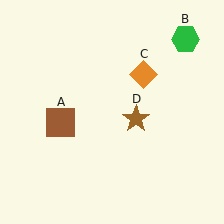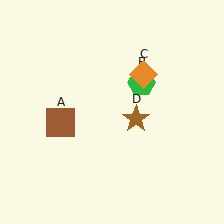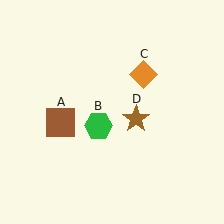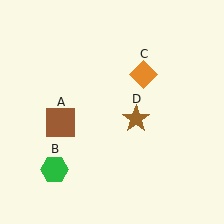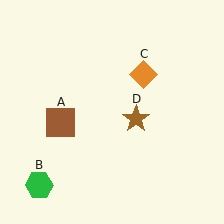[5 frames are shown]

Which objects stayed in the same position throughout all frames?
Brown square (object A) and orange diamond (object C) and brown star (object D) remained stationary.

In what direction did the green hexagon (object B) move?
The green hexagon (object B) moved down and to the left.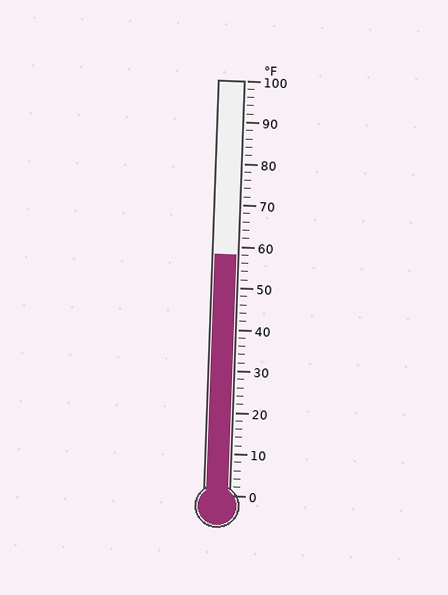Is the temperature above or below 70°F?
The temperature is below 70°F.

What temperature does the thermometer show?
The thermometer shows approximately 58°F.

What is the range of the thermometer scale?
The thermometer scale ranges from 0°F to 100°F.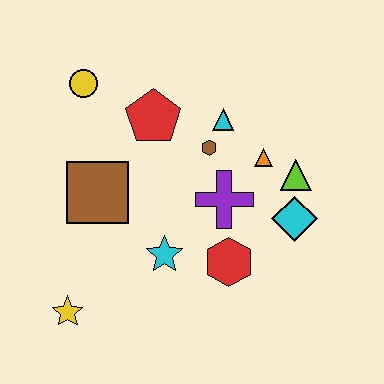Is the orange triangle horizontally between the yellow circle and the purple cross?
No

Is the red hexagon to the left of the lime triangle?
Yes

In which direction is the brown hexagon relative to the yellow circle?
The brown hexagon is to the right of the yellow circle.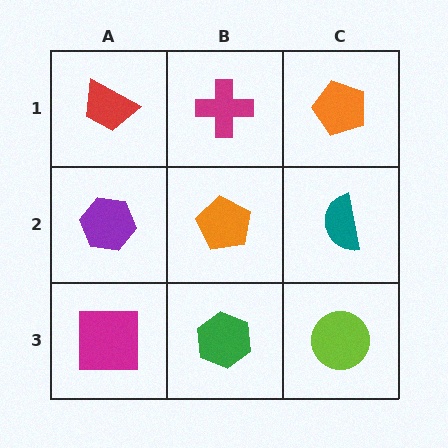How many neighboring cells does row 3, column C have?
2.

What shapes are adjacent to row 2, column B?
A magenta cross (row 1, column B), a green hexagon (row 3, column B), a purple hexagon (row 2, column A), a teal semicircle (row 2, column C).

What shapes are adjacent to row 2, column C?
An orange pentagon (row 1, column C), a lime circle (row 3, column C), an orange pentagon (row 2, column B).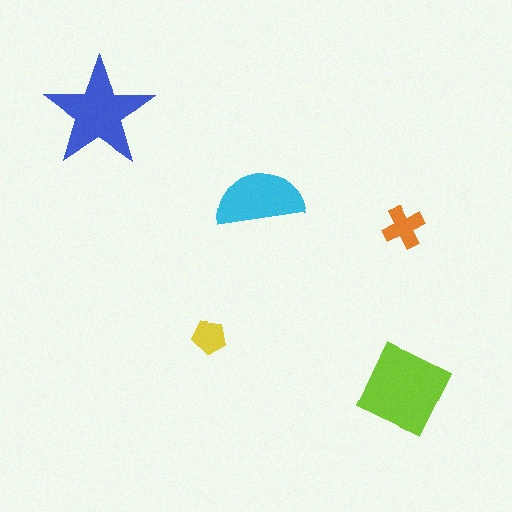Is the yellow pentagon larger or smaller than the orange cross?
Smaller.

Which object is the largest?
The lime square.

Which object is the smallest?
The yellow pentagon.